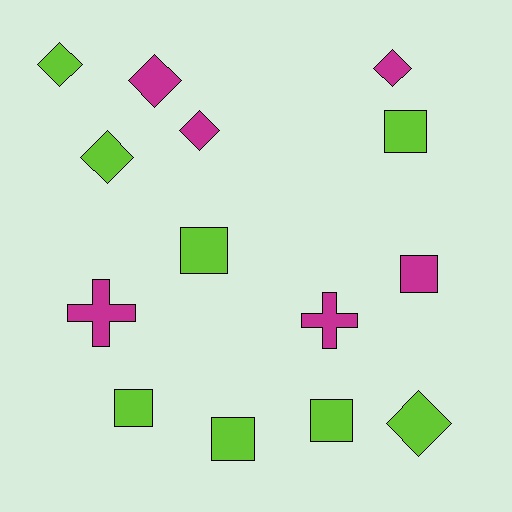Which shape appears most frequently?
Square, with 6 objects.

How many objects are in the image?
There are 14 objects.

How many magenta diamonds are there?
There are 3 magenta diamonds.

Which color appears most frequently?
Lime, with 8 objects.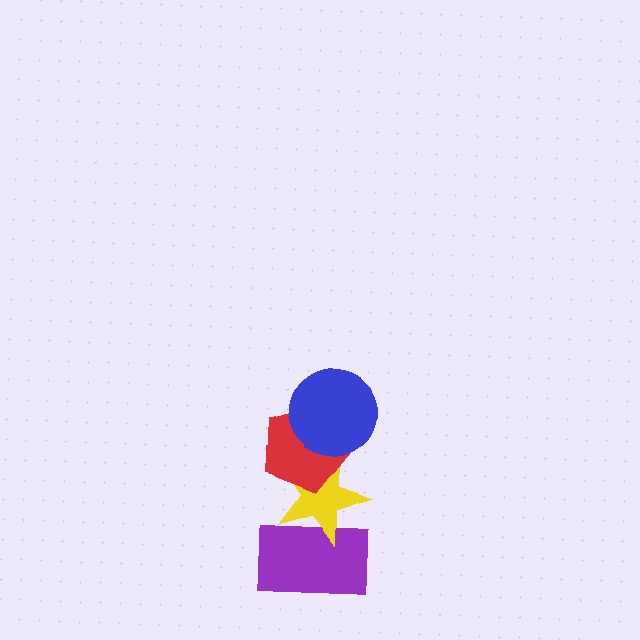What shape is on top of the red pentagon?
The blue circle is on top of the red pentagon.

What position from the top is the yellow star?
The yellow star is 3rd from the top.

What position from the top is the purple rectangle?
The purple rectangle is 4th from the top.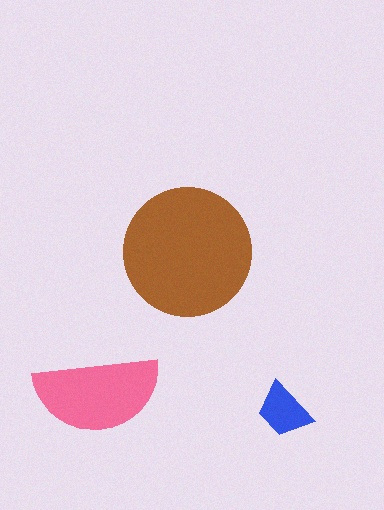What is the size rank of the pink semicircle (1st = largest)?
2nd.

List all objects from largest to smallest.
The brown circle, the pink semicircle, the blue trapezoid.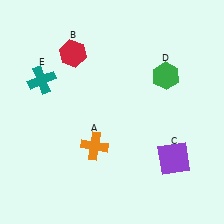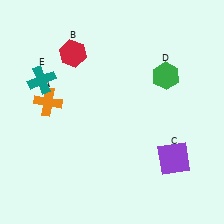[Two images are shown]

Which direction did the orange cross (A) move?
The orange cross (A) moved left.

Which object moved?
The orange cross (A) moved left.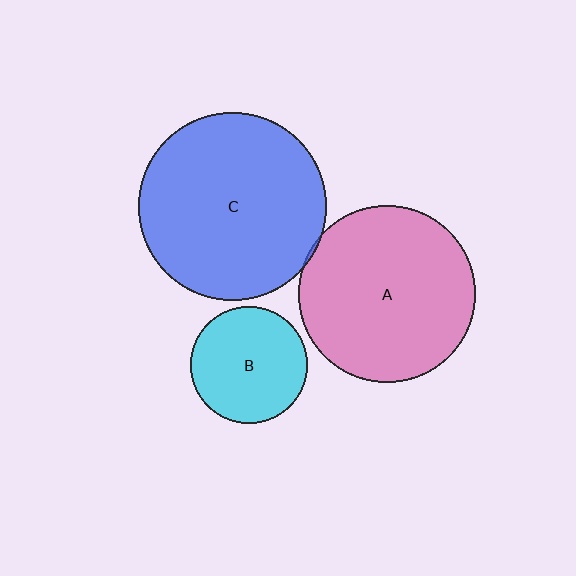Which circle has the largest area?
Circle C (blue).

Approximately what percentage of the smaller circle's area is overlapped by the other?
Approximately 5%.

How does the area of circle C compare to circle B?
Approximately 2.6 times.